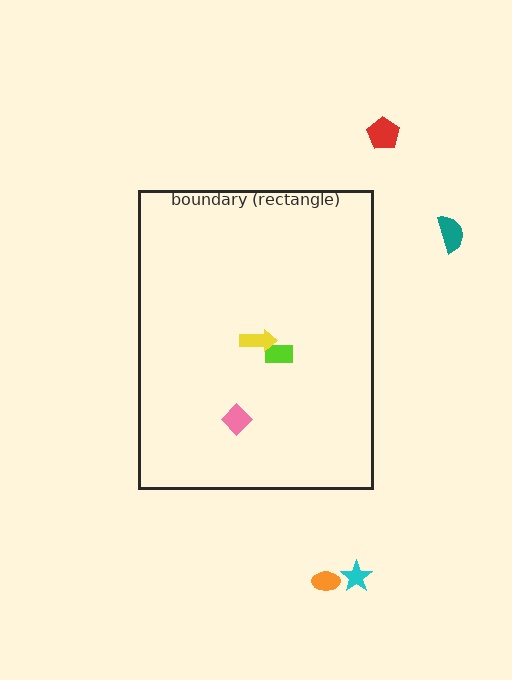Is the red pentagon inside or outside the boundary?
Outside.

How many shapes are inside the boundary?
3 inside, 4 outside.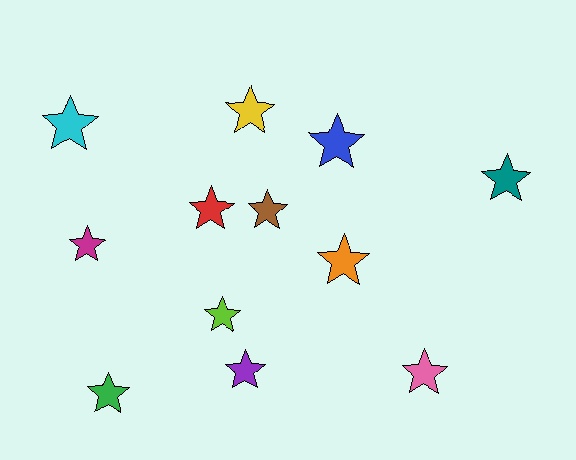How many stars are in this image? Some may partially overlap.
There are 12 stars.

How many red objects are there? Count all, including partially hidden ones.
There is 1 red object.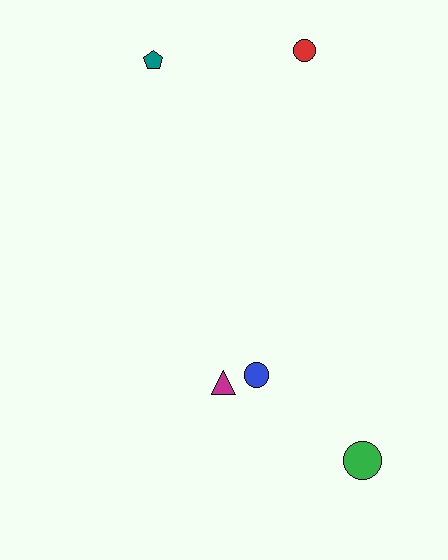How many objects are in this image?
There are 5 objects.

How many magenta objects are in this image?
There is 1 magenta object.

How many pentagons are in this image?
There is 1 pentagon.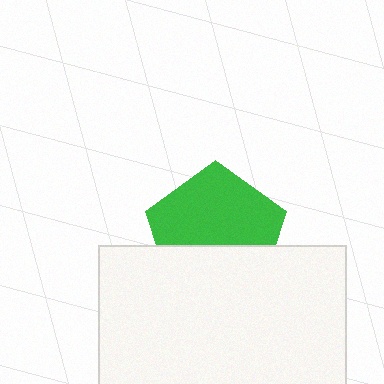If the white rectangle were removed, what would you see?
You would see the complete green pentagon.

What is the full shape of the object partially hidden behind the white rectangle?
The partially hidden object is a green pentagon.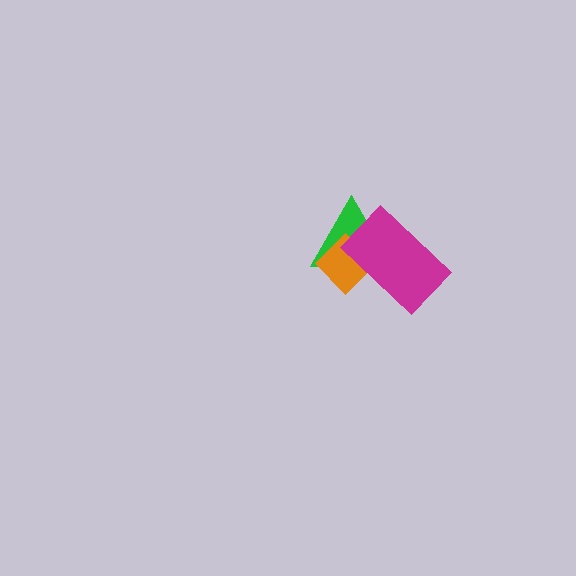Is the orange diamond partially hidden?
Yes, it is partially covered by another shape.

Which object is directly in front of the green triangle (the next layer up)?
The orange diamond is directly in front of the green triangle.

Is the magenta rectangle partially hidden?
No, no other shape covers it.